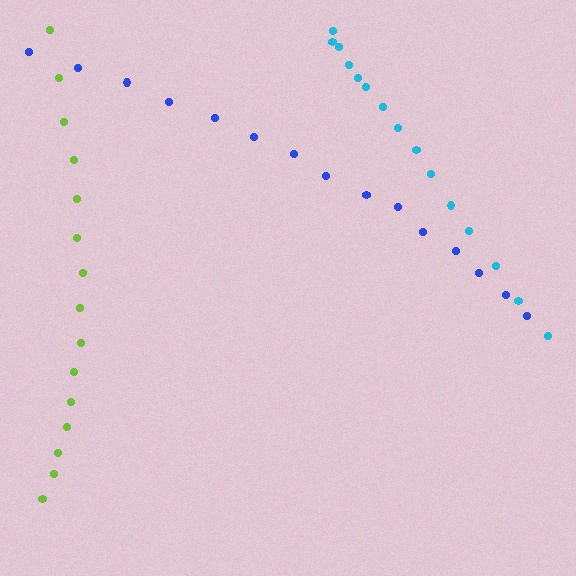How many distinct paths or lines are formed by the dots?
There are 3 distinct paths.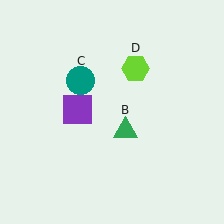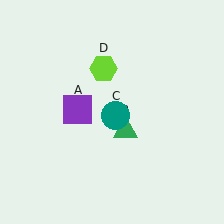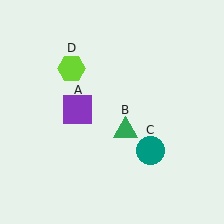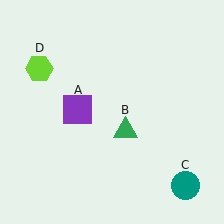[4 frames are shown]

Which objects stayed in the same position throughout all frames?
Purple square (object A) and green triangle (object B) remained stationary.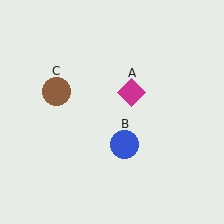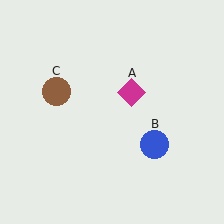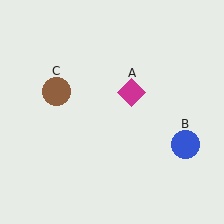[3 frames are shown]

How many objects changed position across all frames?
1 object changed position: blue circle (object B).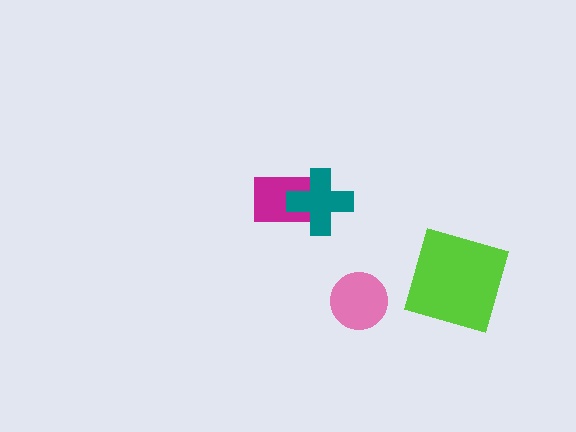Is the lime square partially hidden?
No, no other shape covers it.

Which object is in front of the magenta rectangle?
The teal cross is in front of the magenta rectangle.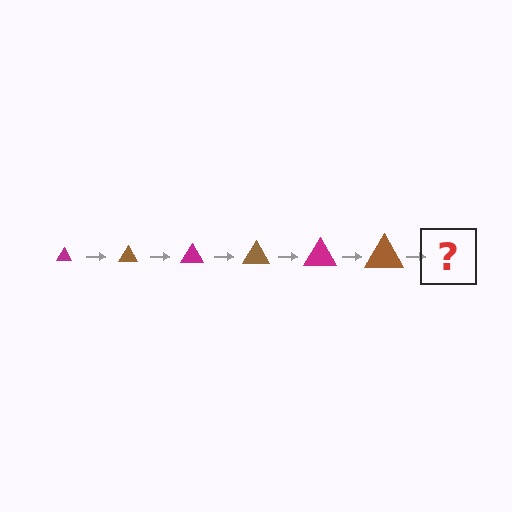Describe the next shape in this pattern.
It should be a magenta triangle, larger than the previous one.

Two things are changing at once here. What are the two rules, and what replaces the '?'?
The two rules are that the triangle grows larger each step and the color cycles through magenta and brown. The '?' should be a magenta triangle, larger than the previous one.